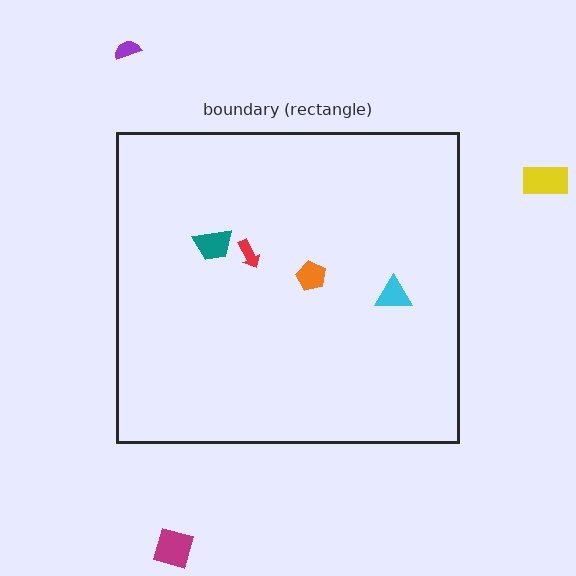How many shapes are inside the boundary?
4 inside, 3 outside.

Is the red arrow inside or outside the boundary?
Inside.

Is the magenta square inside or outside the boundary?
Outside.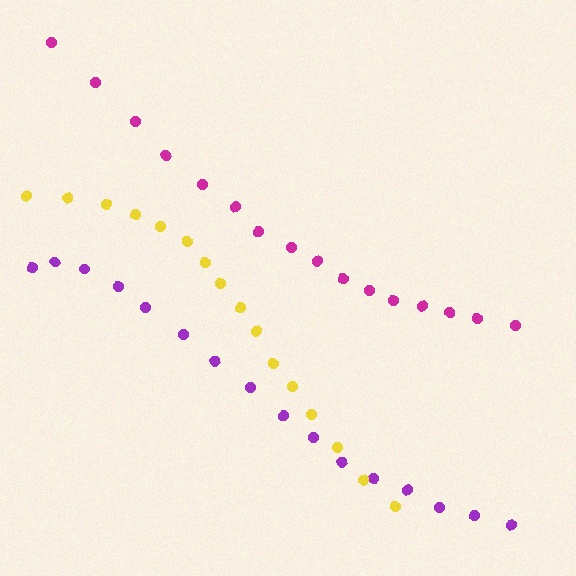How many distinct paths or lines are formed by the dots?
There are 3 distinct paths.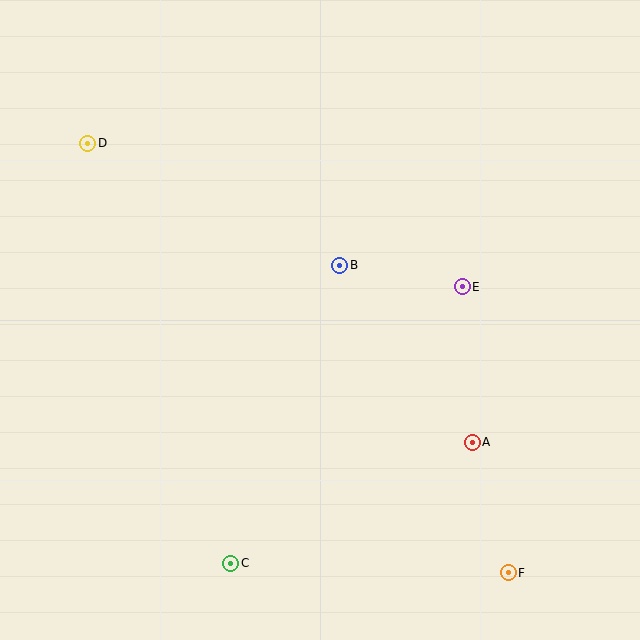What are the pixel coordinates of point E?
Point E is at (462, 287).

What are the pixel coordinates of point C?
Point C is at (231, 563).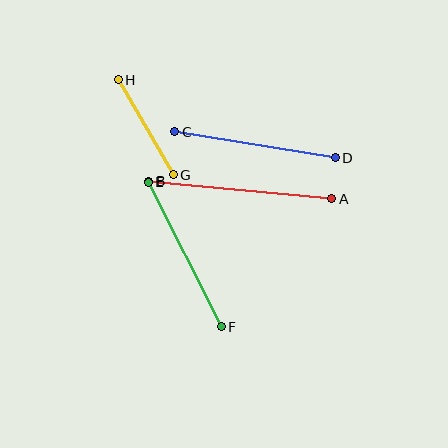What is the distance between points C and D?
The distance is approximately 162 pixels.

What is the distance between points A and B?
The distance is approximately 184 pixels.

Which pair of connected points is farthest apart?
Points A and B are farthest apart.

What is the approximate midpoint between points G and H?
The midpoint is at approximately (146, 127) pixels.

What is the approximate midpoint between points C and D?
The midpoint is at approximately (255, 145) pixels.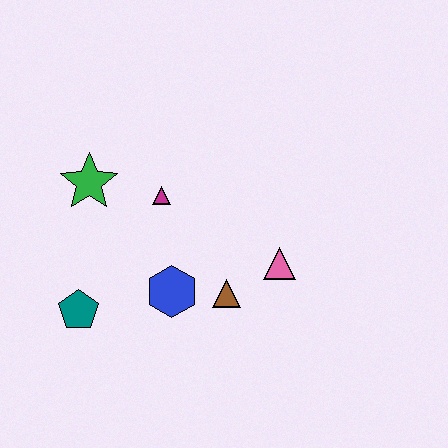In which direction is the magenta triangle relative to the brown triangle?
The magenta triangle is above the brown triangle.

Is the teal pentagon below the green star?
Yes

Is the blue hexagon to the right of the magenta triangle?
Yes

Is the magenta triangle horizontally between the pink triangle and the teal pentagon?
Yes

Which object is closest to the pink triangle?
The brown triangle is closest to the pink triangle.